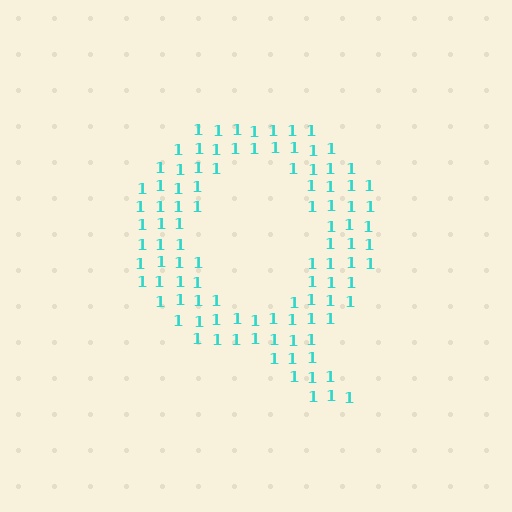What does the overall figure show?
The overall figure shows the letter Q.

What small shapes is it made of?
It is made of small digit 1's.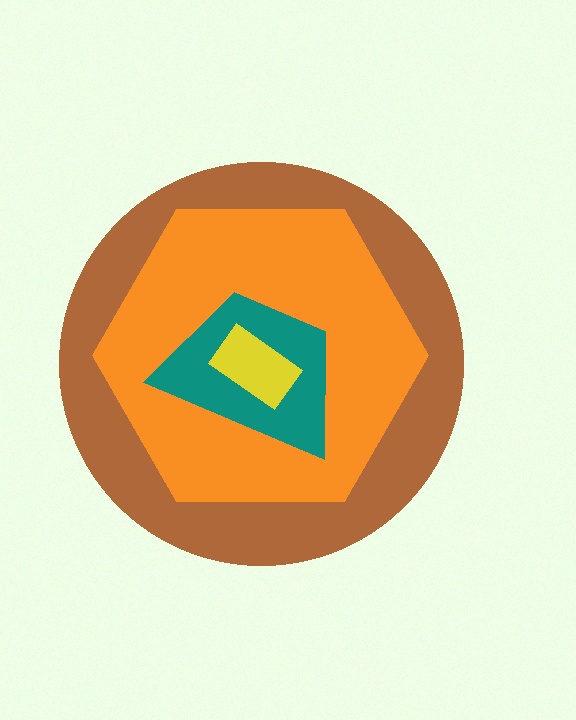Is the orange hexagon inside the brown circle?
Yes.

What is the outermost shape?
The brown circle.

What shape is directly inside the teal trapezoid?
The yellow rectangle.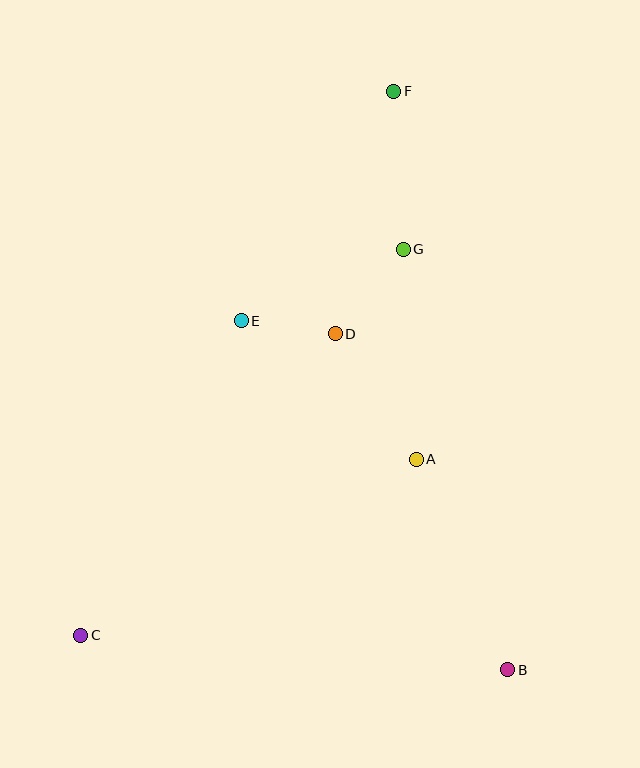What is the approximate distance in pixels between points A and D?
The distance between A and D is approximately 149 pixels.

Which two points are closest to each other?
Points D and E are closest to each other.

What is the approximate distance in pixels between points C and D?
The distance between C and D is approximately 394 pixels.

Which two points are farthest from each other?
Points C and F are farthest from each other.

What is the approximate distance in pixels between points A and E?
The distance between A and E is approximately 223 pixels.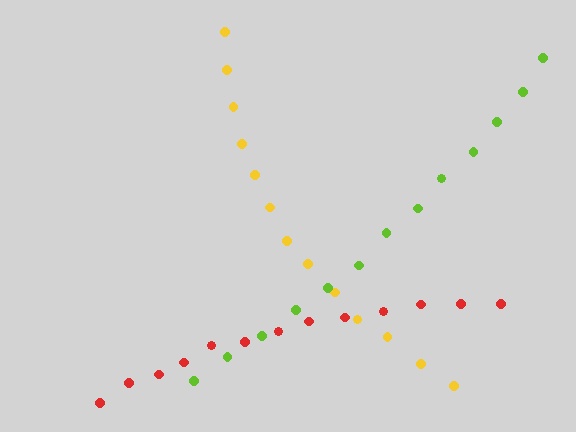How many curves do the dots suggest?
There are 3 distinct paths.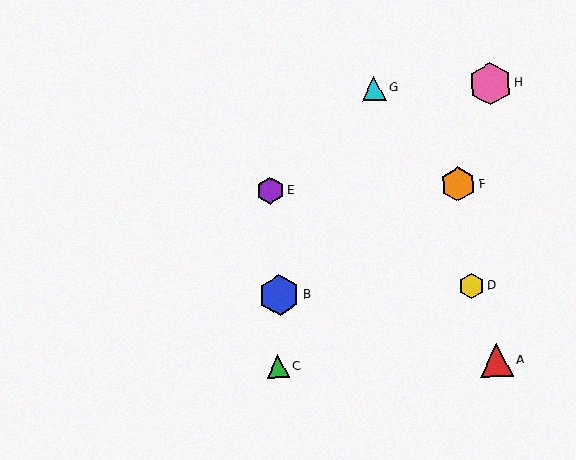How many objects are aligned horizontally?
2 objects (E, F) are aligned horizontally.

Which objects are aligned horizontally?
Objects E, F are aligned horizontally.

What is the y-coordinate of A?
Object A is at y≈360.